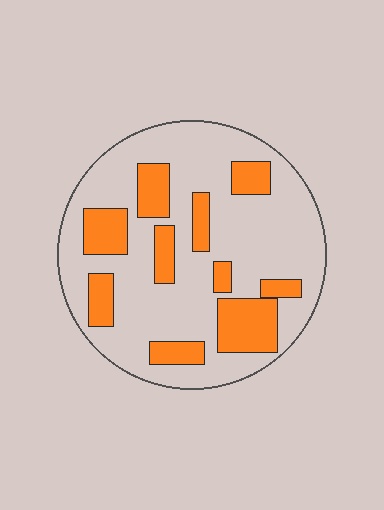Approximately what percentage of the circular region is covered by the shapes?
Approximately 25%.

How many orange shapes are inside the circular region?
10.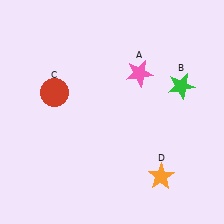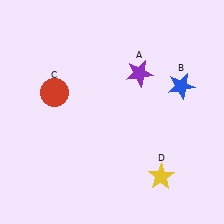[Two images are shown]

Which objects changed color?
A changed from pink to purple. B changed from green to blue. D changed from orange to yellow.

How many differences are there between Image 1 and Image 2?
There are 3 differences between the two images.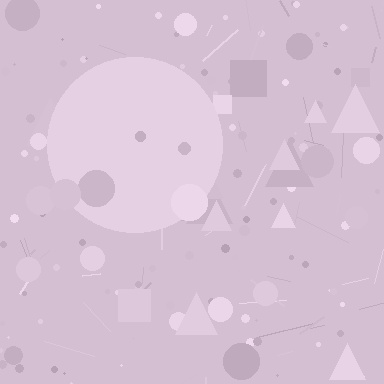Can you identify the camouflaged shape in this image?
The camouflaged shape is a circle.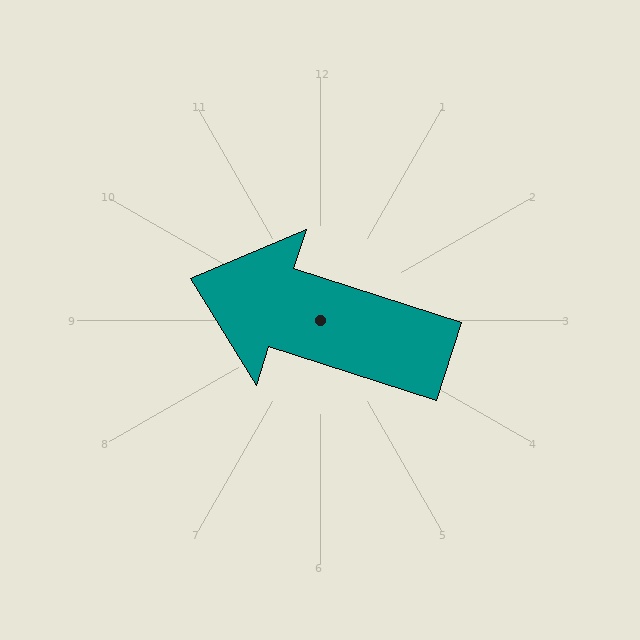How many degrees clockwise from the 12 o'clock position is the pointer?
Approximately 288 degrees.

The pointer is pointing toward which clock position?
Roughly 10 o'clock.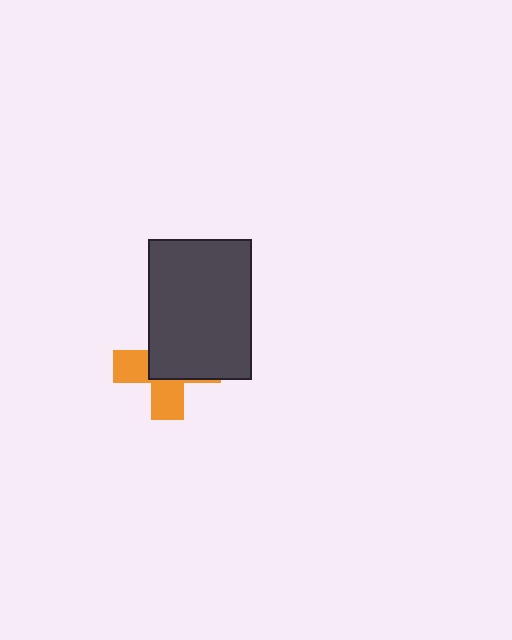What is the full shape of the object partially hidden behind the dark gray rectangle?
The partially hidden object is an orange cross.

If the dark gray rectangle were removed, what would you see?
You would see the complete orange cross.